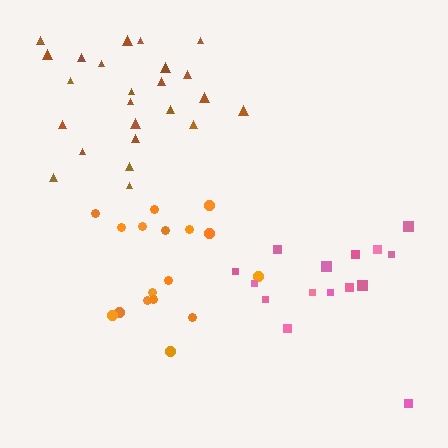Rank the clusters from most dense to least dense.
orange, brown, pink.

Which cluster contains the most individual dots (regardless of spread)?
Brown (26).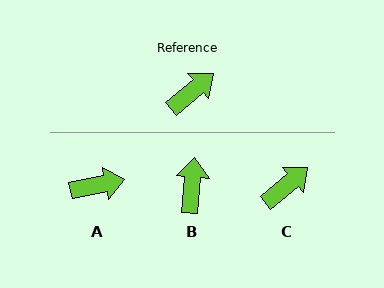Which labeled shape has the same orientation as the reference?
C.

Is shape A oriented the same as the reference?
No, it is off by about 28 degrees.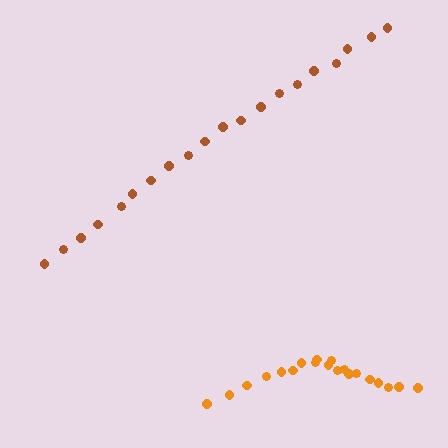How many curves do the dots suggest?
There are 2 distinct paths.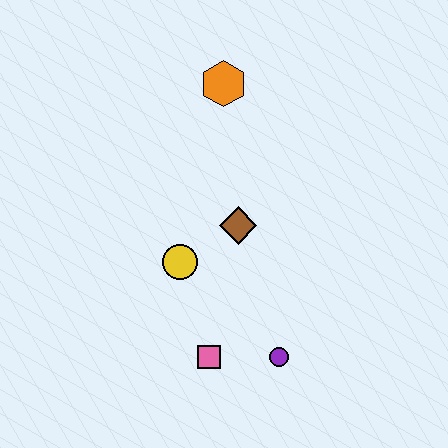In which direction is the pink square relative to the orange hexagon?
The pink square is below the orange hexagon.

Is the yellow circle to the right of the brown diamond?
No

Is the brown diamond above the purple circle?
Yes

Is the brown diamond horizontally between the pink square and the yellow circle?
No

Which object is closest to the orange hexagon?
The brown diamond is closest to the orange hexagon.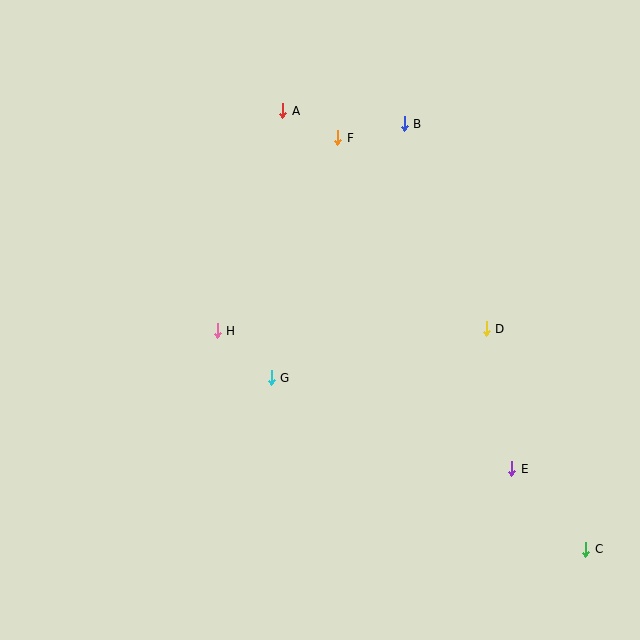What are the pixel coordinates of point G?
Point G is at (271, 378).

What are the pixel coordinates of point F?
Point F is at (338, 138).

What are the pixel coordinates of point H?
Point H is at (217, 331).